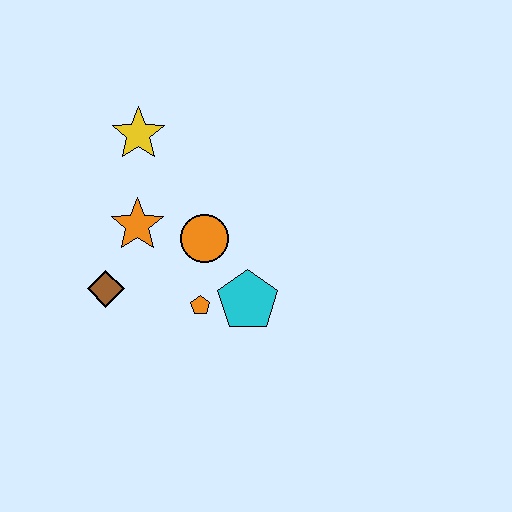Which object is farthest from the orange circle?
The yellow star is farthest from the orange circle.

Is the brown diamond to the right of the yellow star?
No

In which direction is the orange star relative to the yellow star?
The orange star is below the yellow star.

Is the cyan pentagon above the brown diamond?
No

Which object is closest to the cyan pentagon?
The orange pentagon is closest to the cyan pentagon.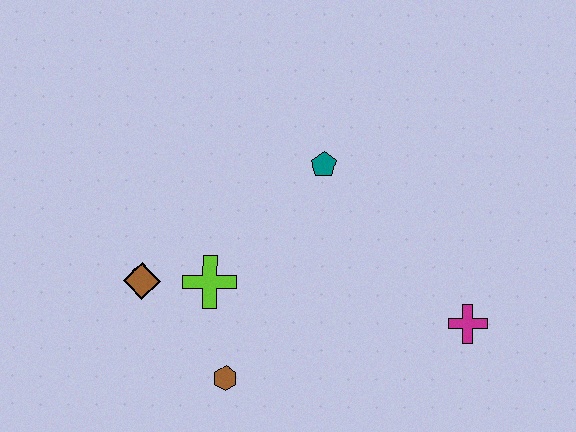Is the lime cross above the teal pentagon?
No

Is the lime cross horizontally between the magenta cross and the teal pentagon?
No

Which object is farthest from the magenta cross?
The brown diamond is farthest from the magenta cross.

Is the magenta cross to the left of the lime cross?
No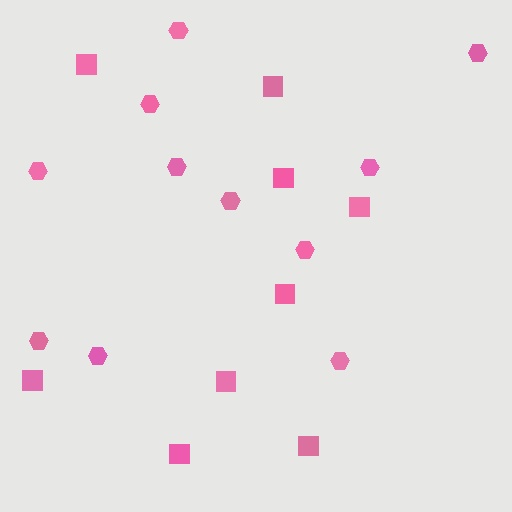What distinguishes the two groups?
There are 2 groups: one group of squares (9) and one group of hexagons (11).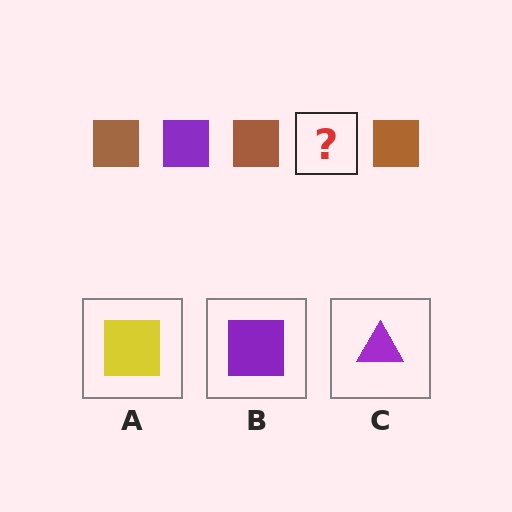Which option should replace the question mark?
Option B.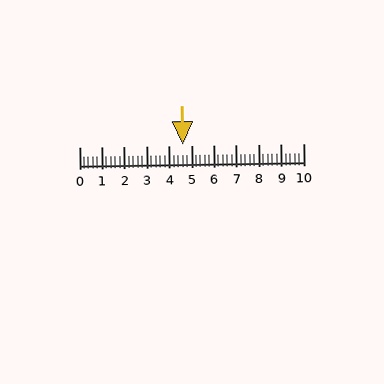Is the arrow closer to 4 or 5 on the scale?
The arrow is closer to 5.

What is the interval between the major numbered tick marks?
The major tick marks are spaced 1 units apart.